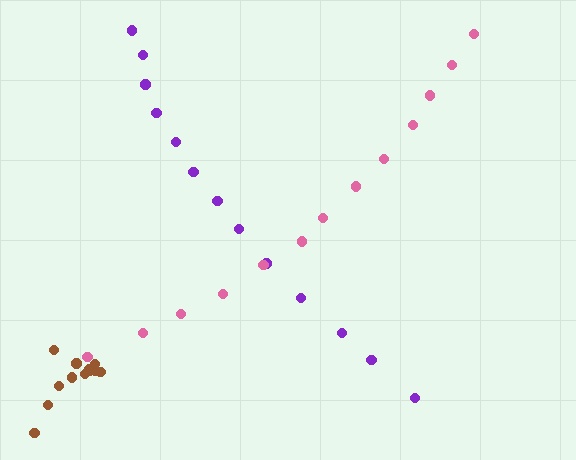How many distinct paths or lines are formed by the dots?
There are 3 distinct paths.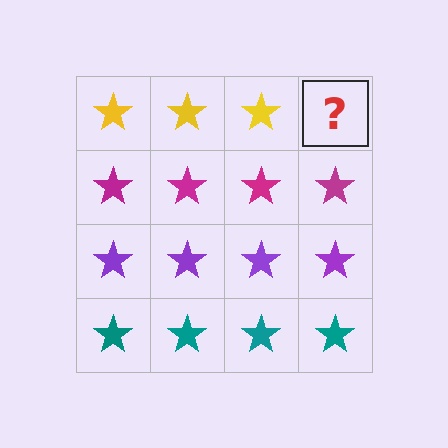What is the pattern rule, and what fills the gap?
The rule is that each row has a consistent color. The gap should be filled with a yellow star.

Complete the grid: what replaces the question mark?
The question mark should be replaced with a yellow star.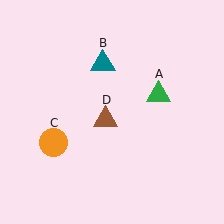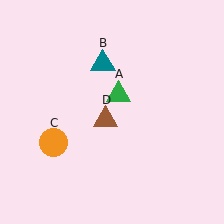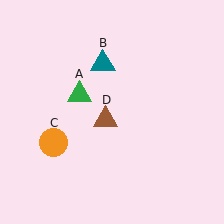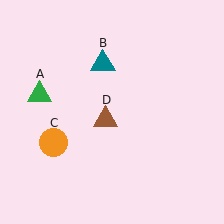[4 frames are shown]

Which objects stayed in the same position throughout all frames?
Teal triangle (object B) and orange circle (object C) and brown triangle (object D) remained stationary.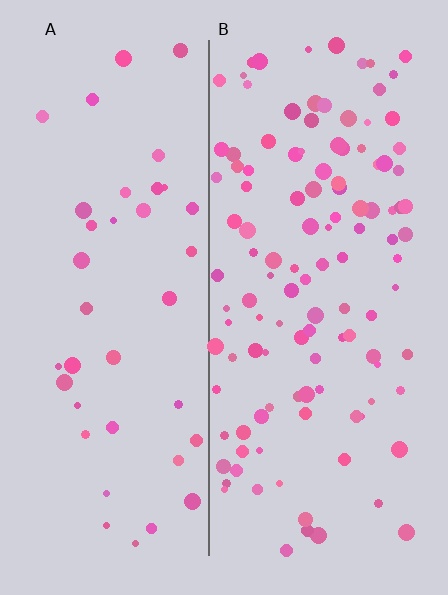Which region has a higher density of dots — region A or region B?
B (the right).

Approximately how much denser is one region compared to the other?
Approximately 3.0× — region B over region A.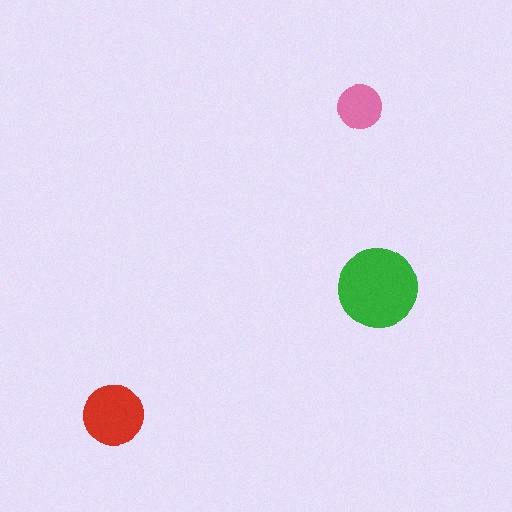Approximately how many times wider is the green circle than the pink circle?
About 2 times wider.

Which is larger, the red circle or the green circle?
The green one.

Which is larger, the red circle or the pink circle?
The red one.